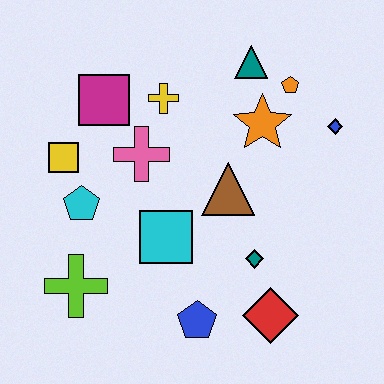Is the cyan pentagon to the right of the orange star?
No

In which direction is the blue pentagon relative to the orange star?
The blue pentagon is below the orange star.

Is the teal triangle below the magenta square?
No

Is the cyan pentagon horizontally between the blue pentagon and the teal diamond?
No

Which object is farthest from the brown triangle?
The lime cross is farthest from the brown triangle.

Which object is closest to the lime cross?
The cyan pentagon is closest to the lime cross.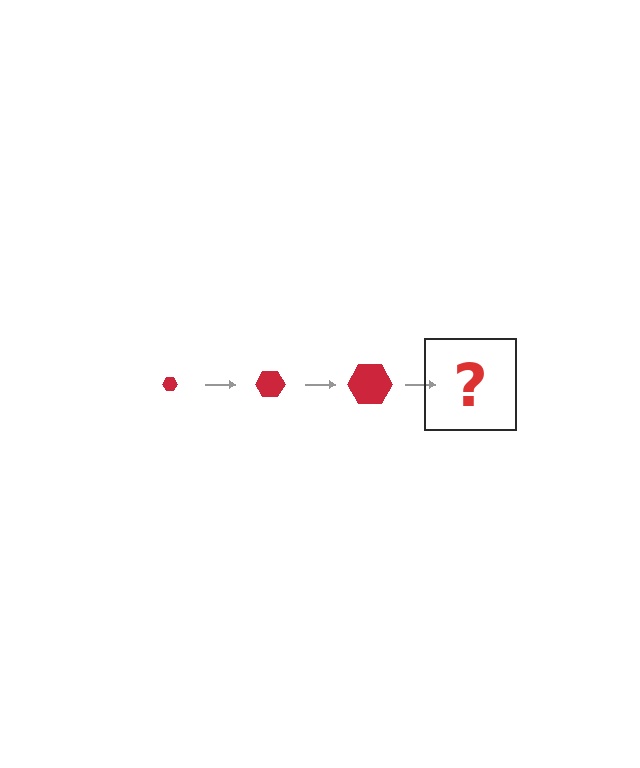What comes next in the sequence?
The next element should be a red hexagon, larger than the previous one.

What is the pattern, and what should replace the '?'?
The pattern is that the hexagon gets progressively larger each step. The '?' should be a red hexagon, larger than the previous one.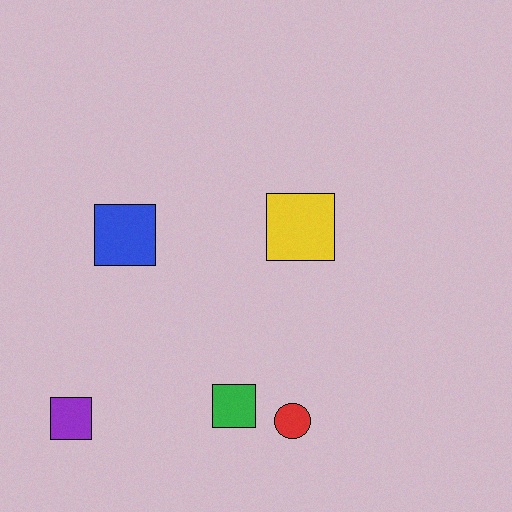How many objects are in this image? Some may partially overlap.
There are 5 objects.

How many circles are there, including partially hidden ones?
There is 1 circle.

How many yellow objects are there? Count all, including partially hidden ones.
There is 1 yellow object.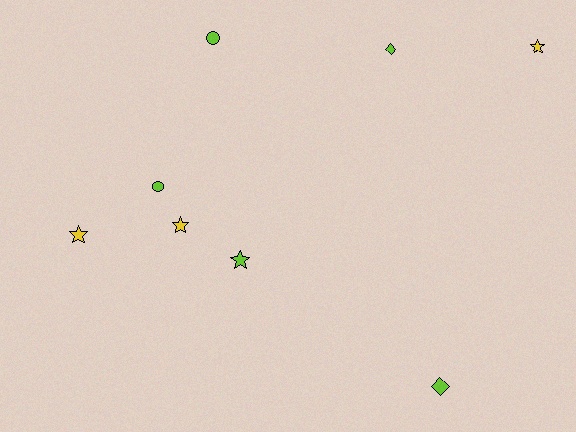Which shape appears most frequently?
Star, with 4 objects.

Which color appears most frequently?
Lime, with 5 objects.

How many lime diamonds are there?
There are 2 lime diamonds.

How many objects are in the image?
There are 8 objects.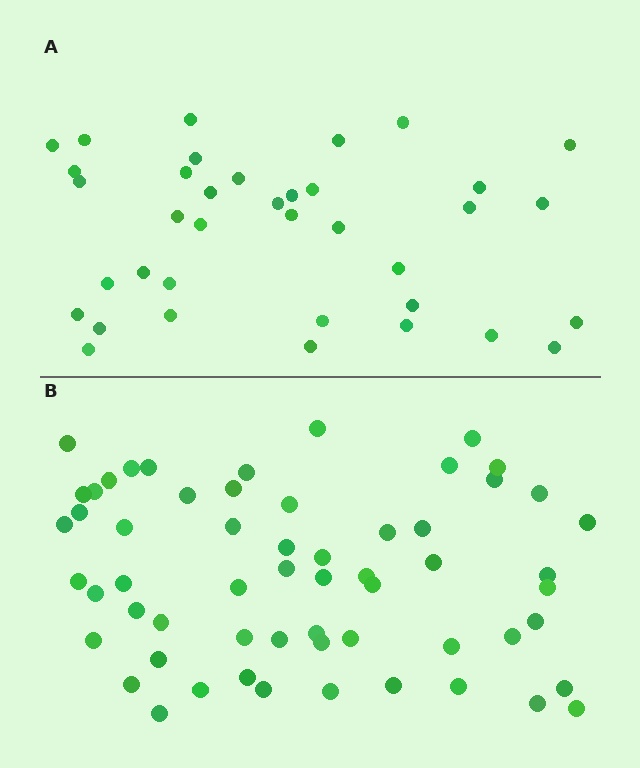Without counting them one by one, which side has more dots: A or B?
Region B (the bottom region) has more dots.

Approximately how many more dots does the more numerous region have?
Region B has approximately 20 more dots than region A.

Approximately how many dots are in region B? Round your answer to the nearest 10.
About 60 dots. (The exact count is 59, which rounds to 60.)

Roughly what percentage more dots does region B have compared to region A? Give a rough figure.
About 60% more.